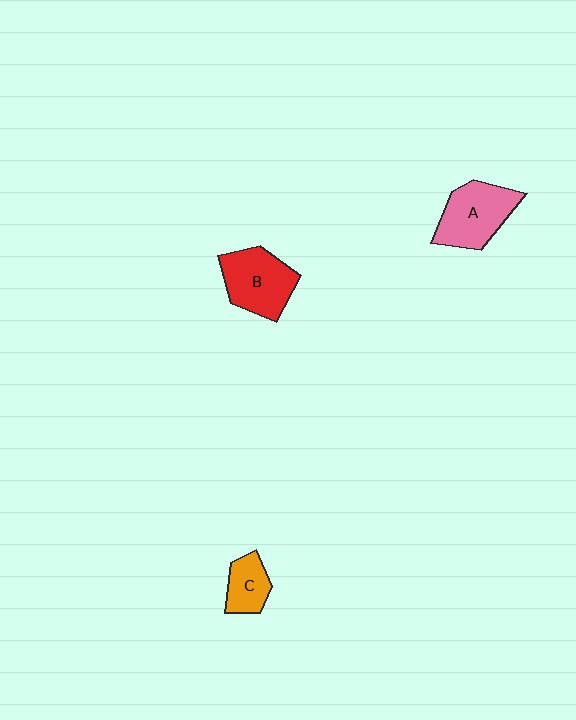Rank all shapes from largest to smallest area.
From largest to smallest: B (red), A (pink), C (orange).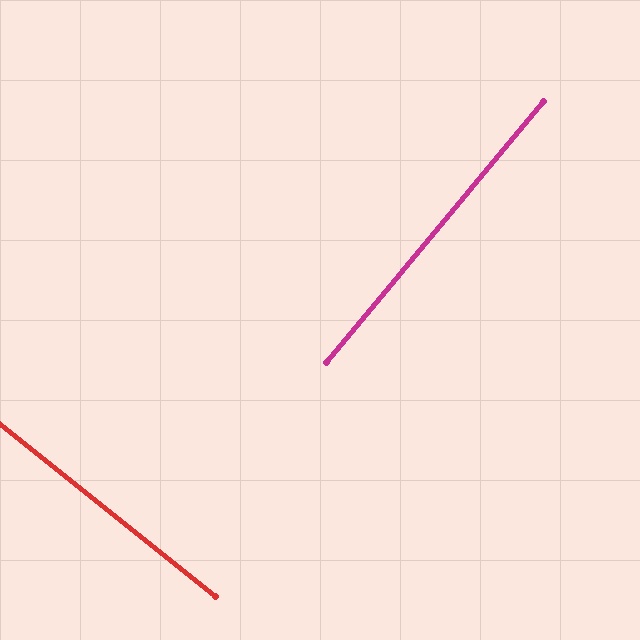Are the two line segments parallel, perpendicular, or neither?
Perpendicular — they meet at approximately 89°.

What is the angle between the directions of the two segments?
Approximately 89 degrees.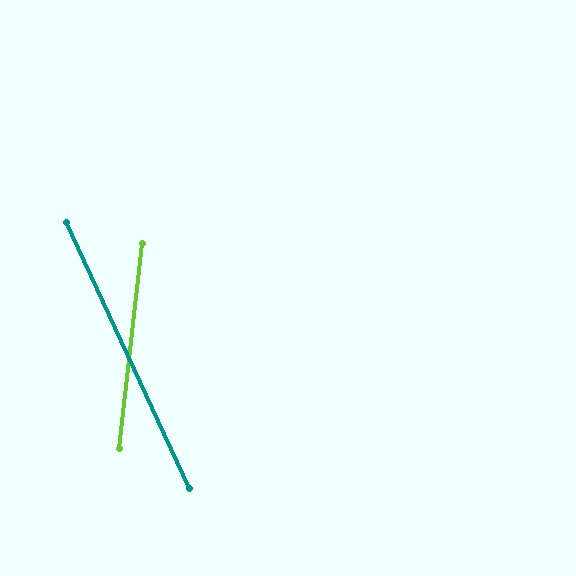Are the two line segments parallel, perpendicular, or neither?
Neither parallel nor perpendicular — they differ by about 31°.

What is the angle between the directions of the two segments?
Approximately 31 degrees.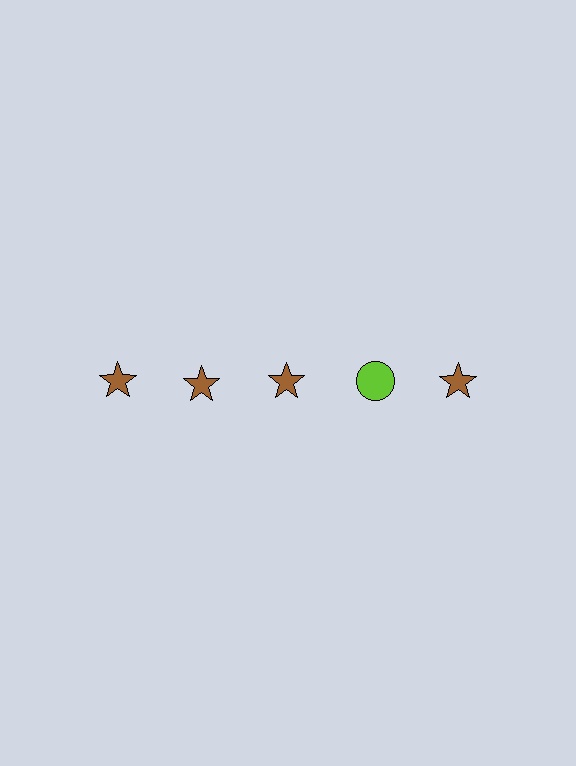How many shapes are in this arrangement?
There are 5 shapes arranged in a grid pattern.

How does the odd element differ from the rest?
It differs in both color (lime instead of brown) and shape (circle instead of star).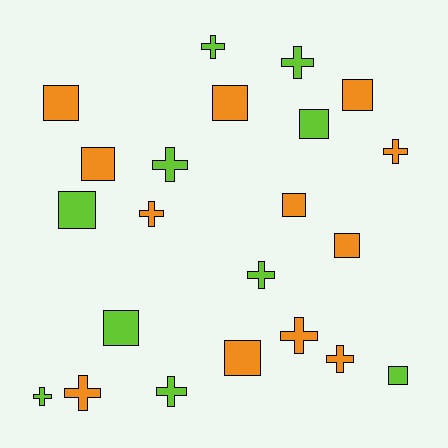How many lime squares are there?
There are 4 lime squares.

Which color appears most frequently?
Orange, with 12 objects.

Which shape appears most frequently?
Cross, with 11 objects.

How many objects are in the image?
There are 22 objects.